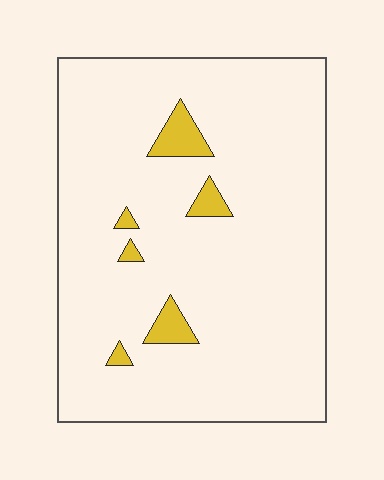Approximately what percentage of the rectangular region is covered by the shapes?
Approximately 5%.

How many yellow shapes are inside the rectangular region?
6.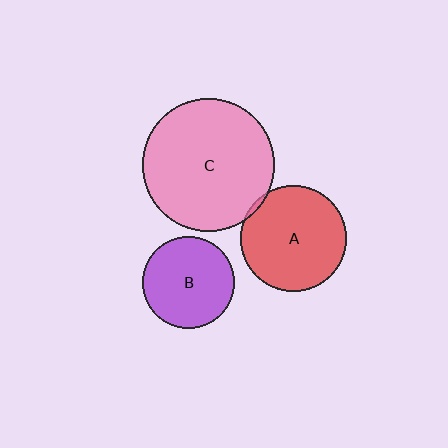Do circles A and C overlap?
Yes.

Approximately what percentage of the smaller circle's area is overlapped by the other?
Approximately 5%.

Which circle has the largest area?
Circle C (pink).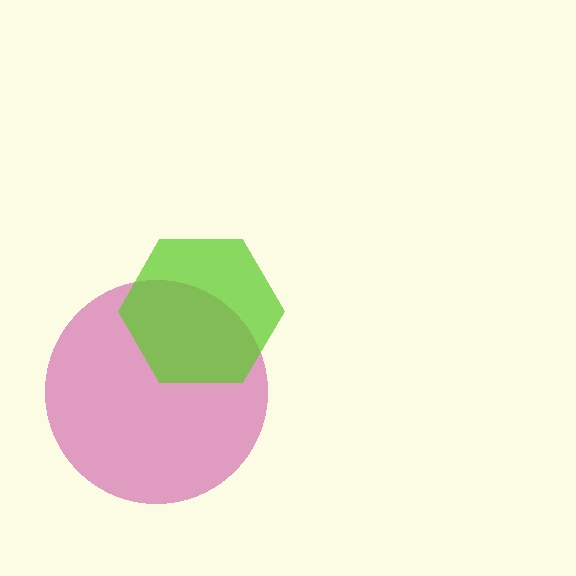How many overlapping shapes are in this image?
There are 2 overlapping shapes in the image.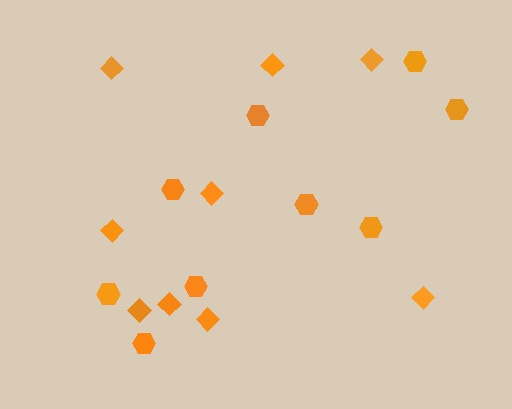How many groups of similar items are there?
There are 2 groups: one group of hexagons (9) and one group of diamonds (9).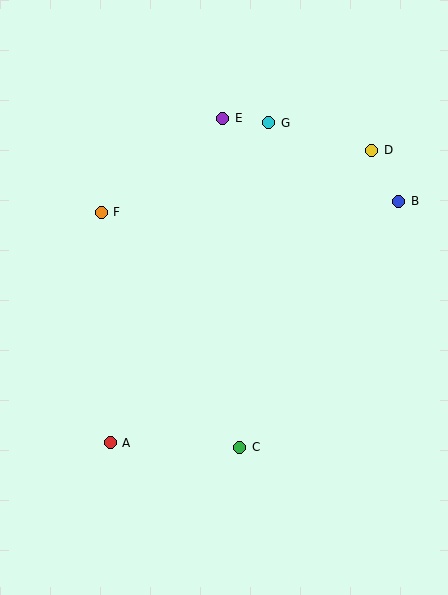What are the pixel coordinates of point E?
Point E is at (223, 118).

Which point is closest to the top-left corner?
Point F is closest to the top-left corner.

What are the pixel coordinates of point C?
Point C is at (239, 447).